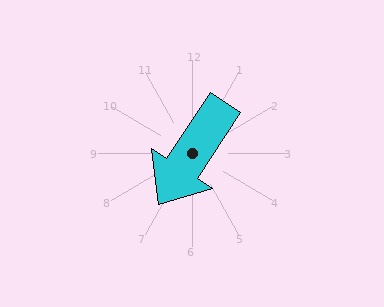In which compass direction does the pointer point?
Southwest.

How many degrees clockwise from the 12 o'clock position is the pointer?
Approximately 213 degrees.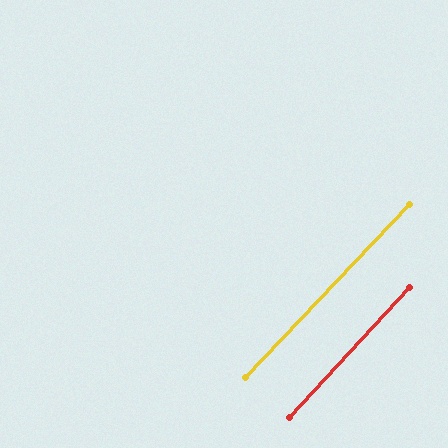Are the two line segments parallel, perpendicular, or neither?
Parallel — their directions differ by only 0.8°.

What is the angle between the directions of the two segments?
Approximately 1 degree.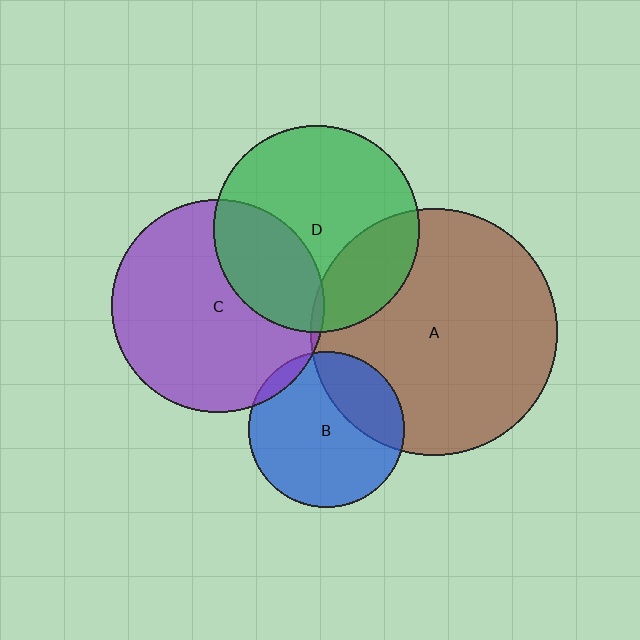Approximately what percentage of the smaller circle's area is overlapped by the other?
Approximately 25%.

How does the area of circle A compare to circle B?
Approximately 2.5 times.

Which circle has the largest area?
Circle A (brown).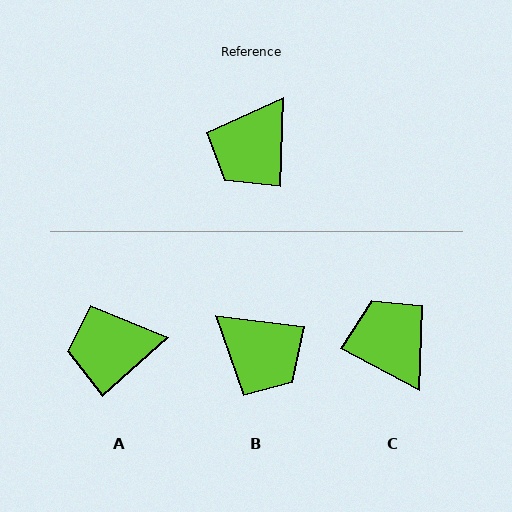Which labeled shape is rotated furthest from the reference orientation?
C, about 116 degrees away.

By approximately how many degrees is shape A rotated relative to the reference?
Approximately 46 degrees clockwise.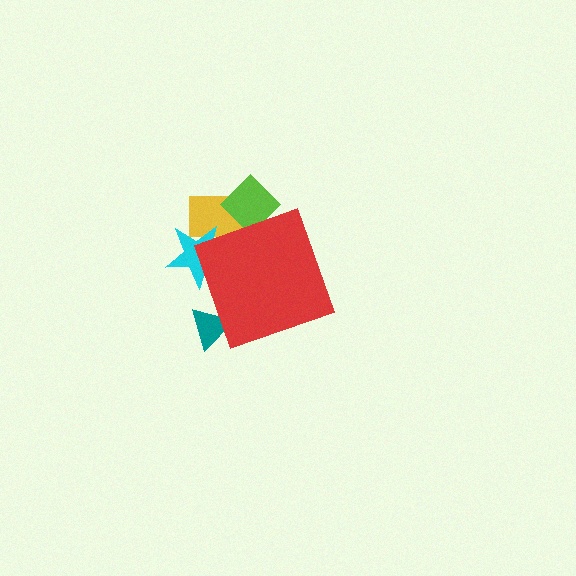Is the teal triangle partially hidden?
Yes, the teal triangle is partially hidden behind the red diamond.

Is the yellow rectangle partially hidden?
Yes, the yellow rectangle is partially hidden behind the red diamond.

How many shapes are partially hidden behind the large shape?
4 shapes are partially hidden.